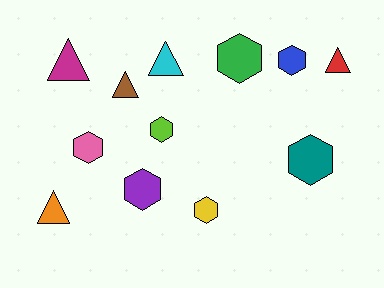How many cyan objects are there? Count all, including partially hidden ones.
There is 1 cyan object.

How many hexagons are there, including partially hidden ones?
There are 7 hexagons.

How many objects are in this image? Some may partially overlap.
There are 12 objects.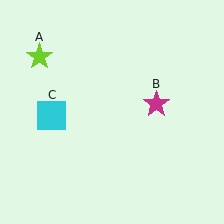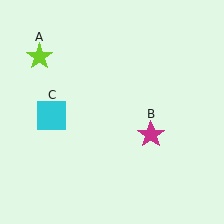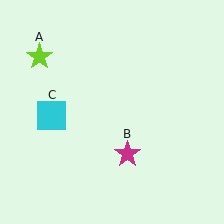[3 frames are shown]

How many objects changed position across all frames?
1 object changed position: magenta star (object B).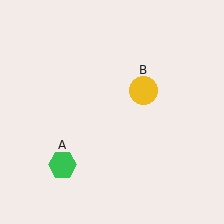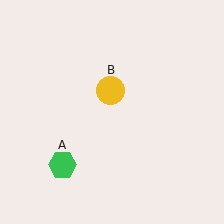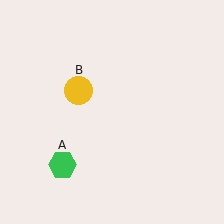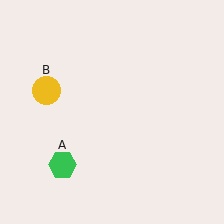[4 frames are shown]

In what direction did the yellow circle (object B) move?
The yellow circle (object B) moved left.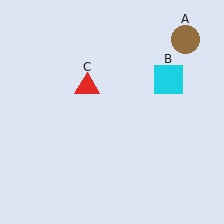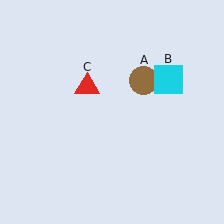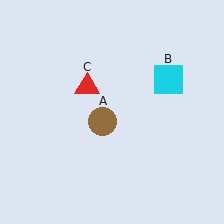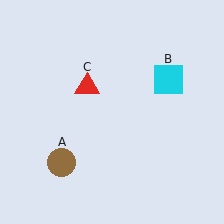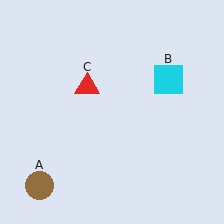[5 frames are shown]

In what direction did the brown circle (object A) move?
The brown circle (object A) moved down and to the left.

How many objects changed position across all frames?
1 object changed position: brown circle (object A).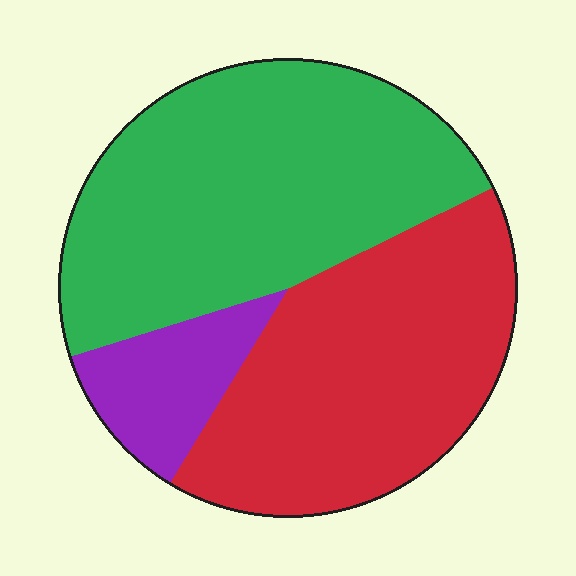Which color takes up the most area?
Green, at roughly 50%.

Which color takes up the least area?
Purple, at roughly 10%.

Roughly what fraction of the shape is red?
Red covers roughly 40% of the shape.